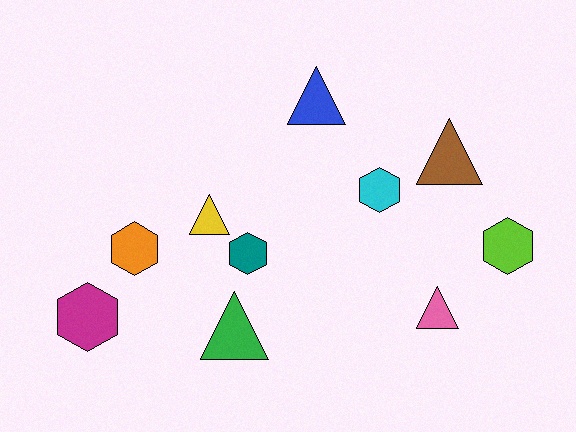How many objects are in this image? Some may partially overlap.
There are 10 objects.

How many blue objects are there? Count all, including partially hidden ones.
There is 1 blue object.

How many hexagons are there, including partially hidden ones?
There are 5 hexagons.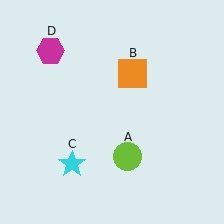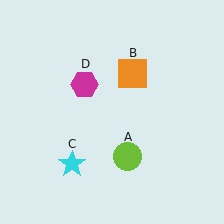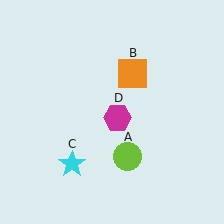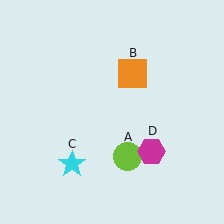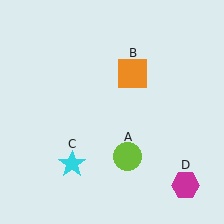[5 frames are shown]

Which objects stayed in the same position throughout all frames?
Lime circle (object A) and orange square (object B) and cyan star (object C) remained stationary.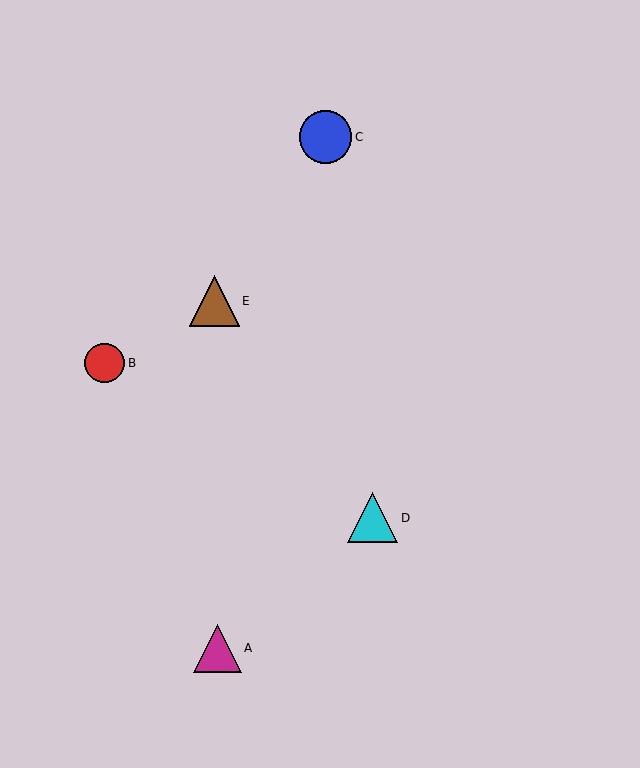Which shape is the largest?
The blue circle (labeled C) is the largest.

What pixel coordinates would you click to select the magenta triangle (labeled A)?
Click at (217, 648) to select the magenta triangle A.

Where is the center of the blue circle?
The center of the blue circle is at (326, 137).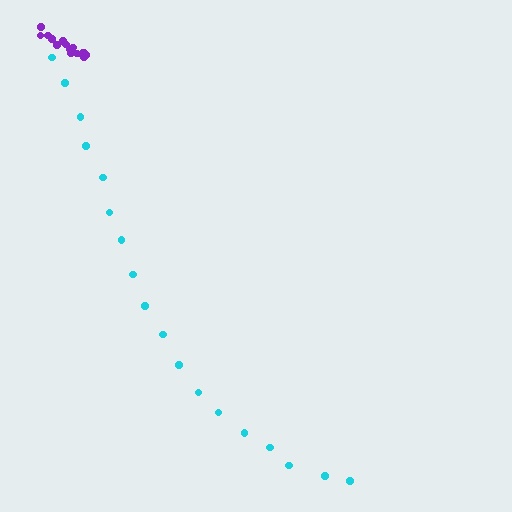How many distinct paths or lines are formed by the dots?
There are 2 distinct paths.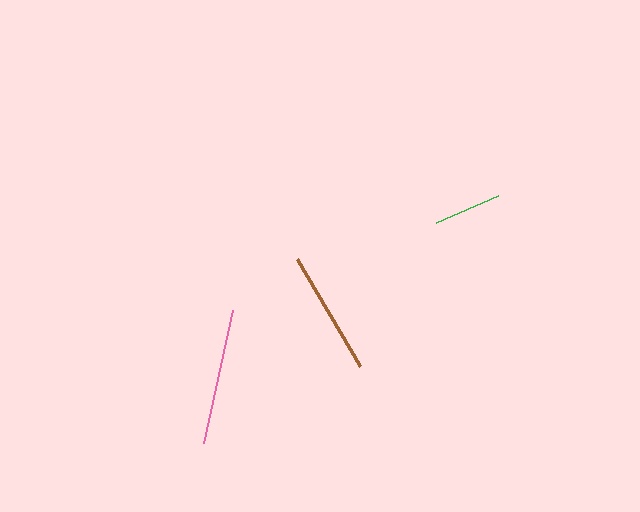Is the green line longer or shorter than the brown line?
The brown line is longer than the green line.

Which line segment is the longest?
The pink line is the longest at approximately 137 pixels.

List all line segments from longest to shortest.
From longest to shortest: pink, brown, green.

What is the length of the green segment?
The green segment is approximately 68 pixels long.